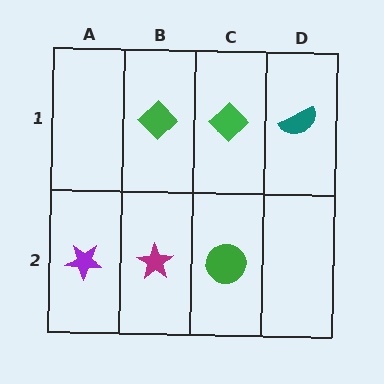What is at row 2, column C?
A green circle.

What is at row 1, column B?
A green diamond.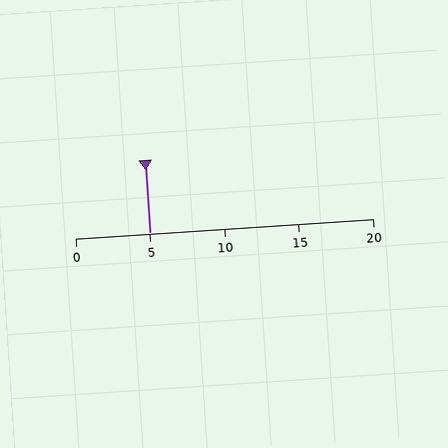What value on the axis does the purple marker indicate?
The marker indicates approximately 5.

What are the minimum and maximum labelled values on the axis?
The axis runs from 0 to 20.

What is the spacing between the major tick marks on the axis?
The major ticks are spaced 5 apart.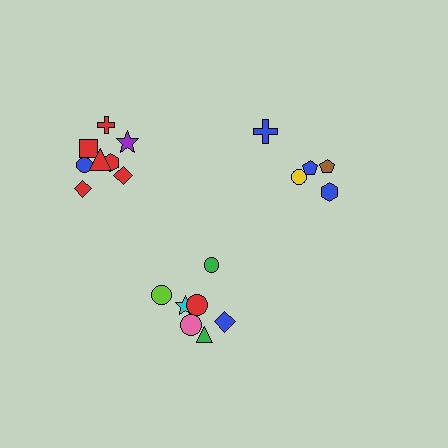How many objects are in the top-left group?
There are 8 objects.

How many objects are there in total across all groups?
There are 21 objects.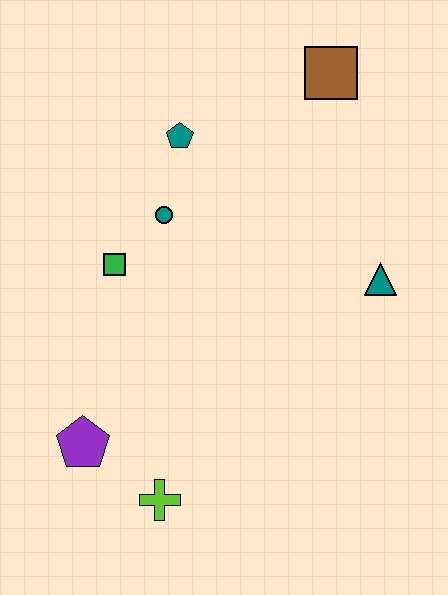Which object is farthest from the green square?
The brown square is farthest from the green square.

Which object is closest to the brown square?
The teal pentagon is closest to the brown square.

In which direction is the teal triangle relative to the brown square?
The teal triangle is below the brown square.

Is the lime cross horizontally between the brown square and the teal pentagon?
No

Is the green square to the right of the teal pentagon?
No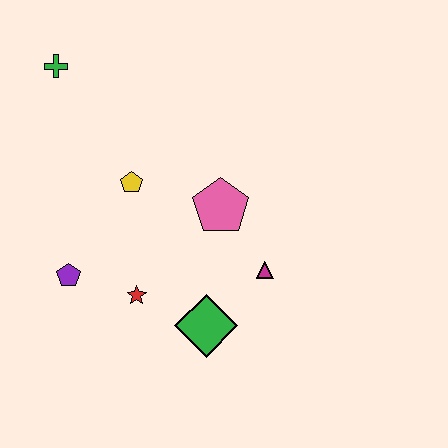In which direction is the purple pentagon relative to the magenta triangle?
The purple pentagon is to the left of the magenta triangle.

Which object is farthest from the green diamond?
The green cross is farthest from the green diamond.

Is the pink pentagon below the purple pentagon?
No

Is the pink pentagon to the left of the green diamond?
No